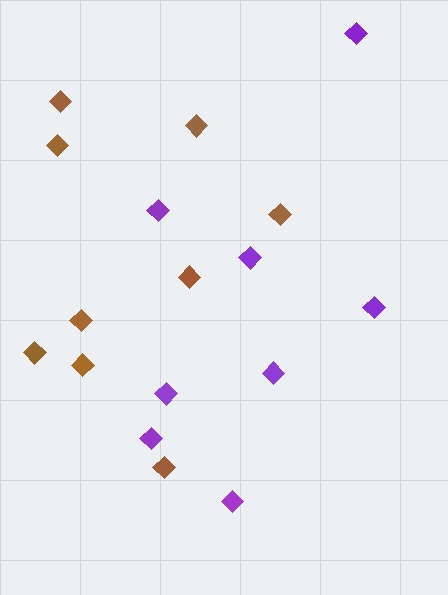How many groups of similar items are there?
There are 2 groups: one group of brown diamonds (9) and one group of purple diamonds (8).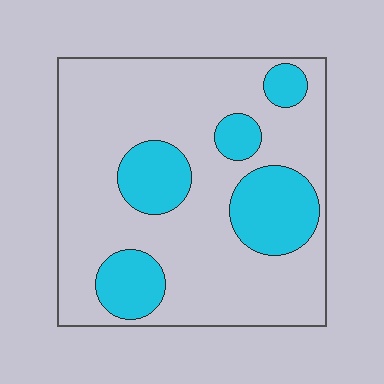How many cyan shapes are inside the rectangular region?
5.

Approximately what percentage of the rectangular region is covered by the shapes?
Approximately 25%.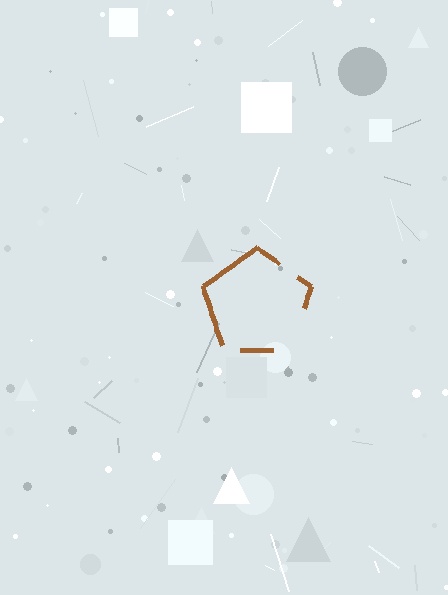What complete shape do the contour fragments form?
The contour fragments form a pentagon.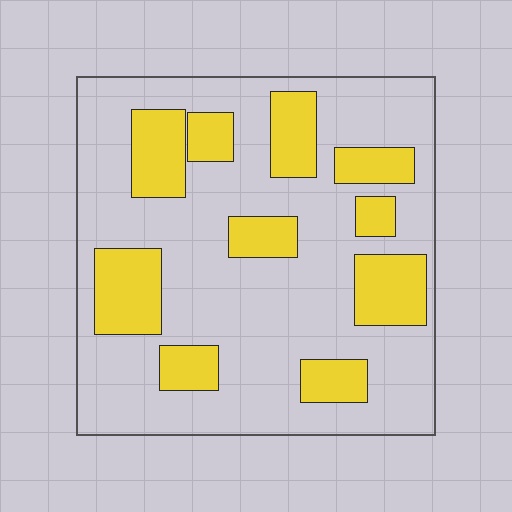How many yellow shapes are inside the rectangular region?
10.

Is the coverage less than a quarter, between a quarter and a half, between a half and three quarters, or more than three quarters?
Between a quarter and a half.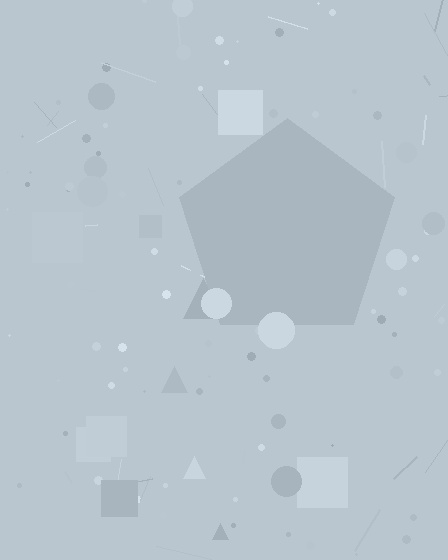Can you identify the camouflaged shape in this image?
The camouflaged shape is a pentagon.